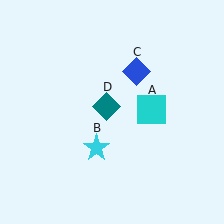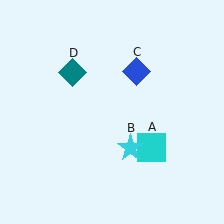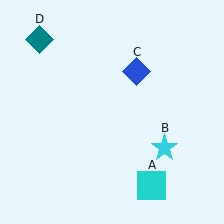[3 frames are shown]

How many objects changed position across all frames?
3 objects changed position: cyan square (object A), cyan star (object B), teal diamond (object D).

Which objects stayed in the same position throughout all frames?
Blue diamond (object C) remained stationary.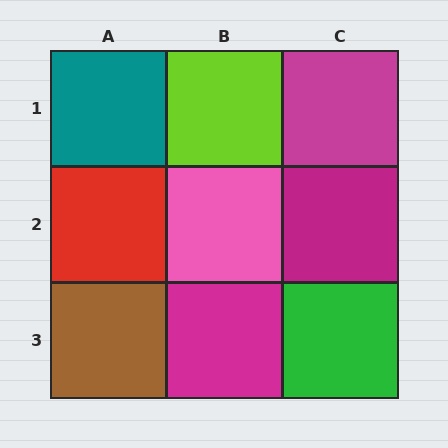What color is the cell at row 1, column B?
Lime.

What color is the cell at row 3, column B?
Magenta.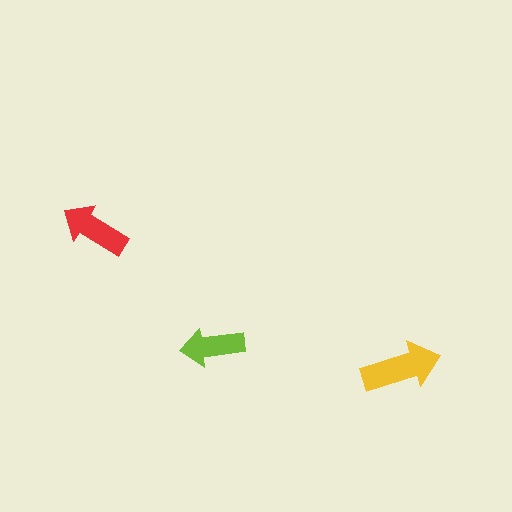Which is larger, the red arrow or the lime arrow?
The red one.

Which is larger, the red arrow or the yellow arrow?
The yellow one.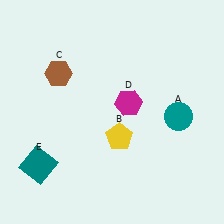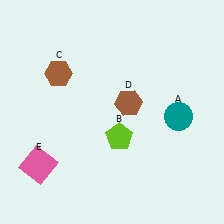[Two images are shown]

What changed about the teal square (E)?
In Image 1, E is teal. In Image 2, it changed to pink.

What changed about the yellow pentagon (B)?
In Image 1, B is yellow. In Image 2, it changed to lime.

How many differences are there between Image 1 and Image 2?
There are 3 differences between the two images.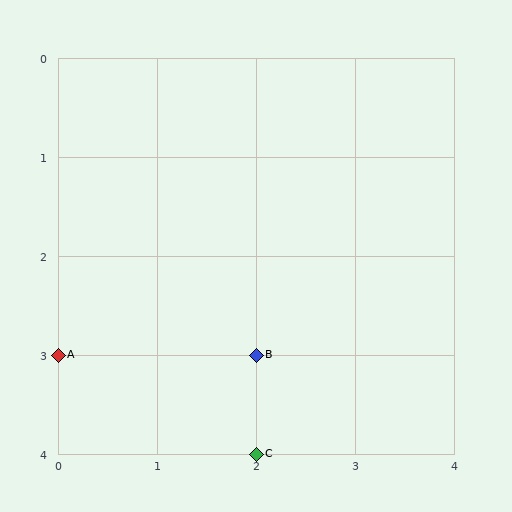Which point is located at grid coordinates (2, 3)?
Point B is at (2, 3).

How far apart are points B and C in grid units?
Points B and C are 1 row apart.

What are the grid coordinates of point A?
Point A is at grid coordinates (0, 3).